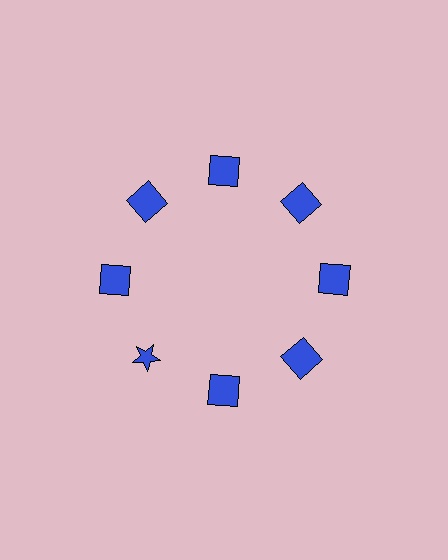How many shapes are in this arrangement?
There are 8 shapes arranged in a ring pattern.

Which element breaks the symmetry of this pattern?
The blue star at roughly the 8 o'clock position breaks the symmetry. All other shapes are blue squares.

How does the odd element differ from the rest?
It has a different shape: star instead of square.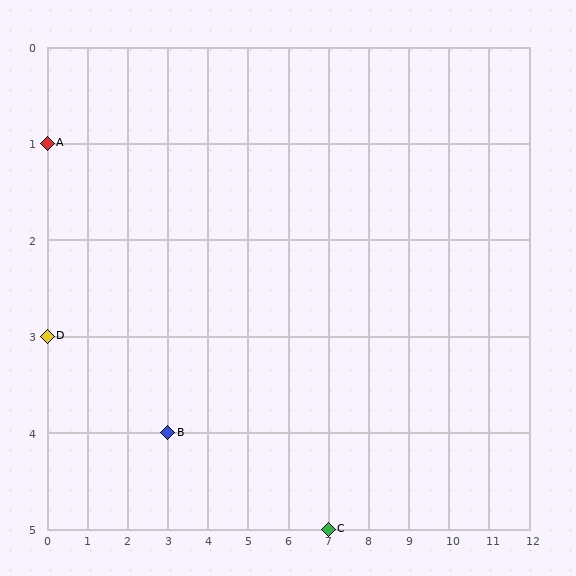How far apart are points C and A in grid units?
Points C and A are 7 columns and 4 rows apart (about 8.1 grid units diagonally).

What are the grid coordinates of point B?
Point B is at grid coordinates (3, 4).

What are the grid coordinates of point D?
Point D is at grid coordinates (0, 3).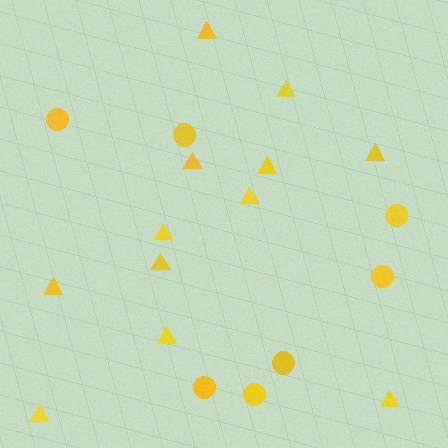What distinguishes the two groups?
There are 2 groups: one group of triangles (12) and one group of circles (7).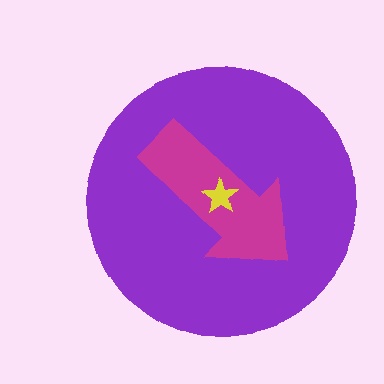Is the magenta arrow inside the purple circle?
Yes.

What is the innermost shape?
The yellow star.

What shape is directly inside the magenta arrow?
The yellow star.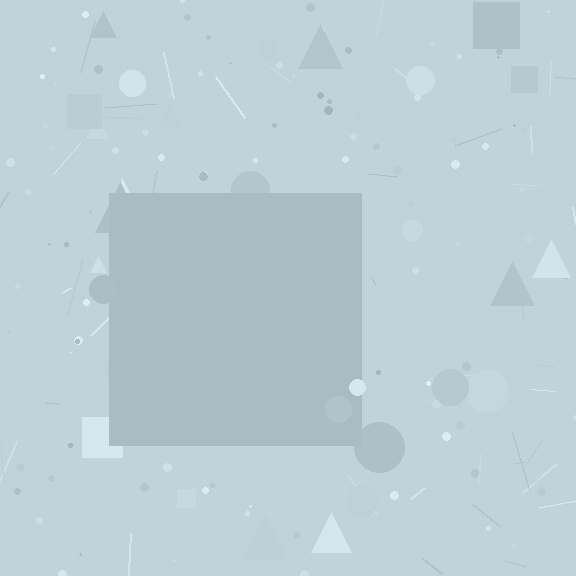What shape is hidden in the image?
A square is hidden in the image.